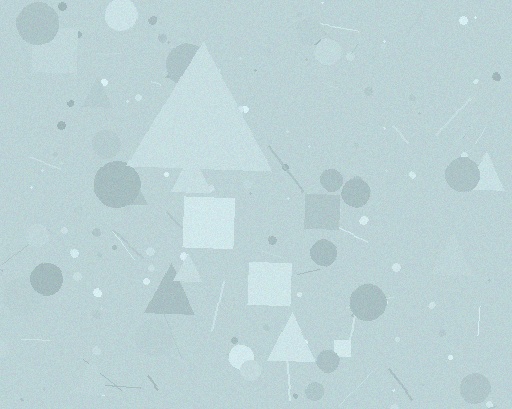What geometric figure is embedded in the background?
A triangle is embedded in the background.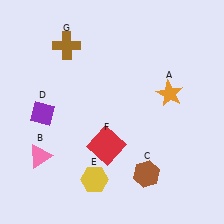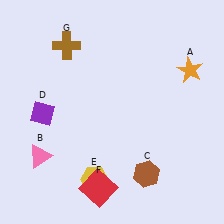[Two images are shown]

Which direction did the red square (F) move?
The red square (F) moved down.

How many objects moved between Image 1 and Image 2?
2 objects moved between the two images.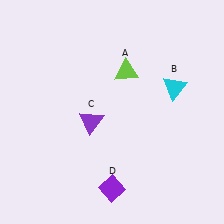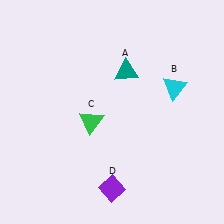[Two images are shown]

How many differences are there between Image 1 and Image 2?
There are 2 differences between the two images.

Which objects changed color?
A changed from lime to teal. C changed from purple to green.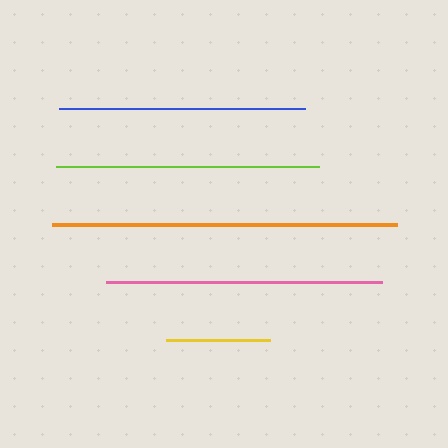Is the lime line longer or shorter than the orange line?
The orange line is longer than the lime line.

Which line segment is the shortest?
The yellow line is the shortest at approximately 104 pixels.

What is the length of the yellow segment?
The yellow segment is approximately 104 pixels long.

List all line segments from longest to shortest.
From longest to shortest: orange, pink, lime, blue, yellow.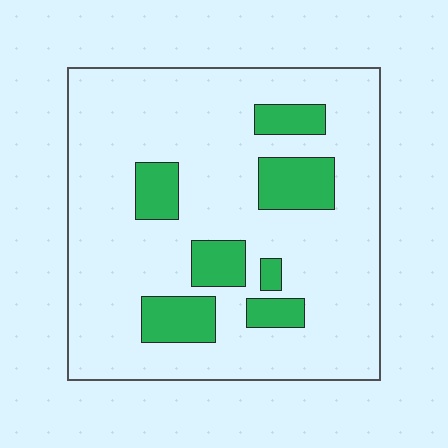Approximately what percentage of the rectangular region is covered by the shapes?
Approximately 20%.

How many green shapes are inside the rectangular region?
7.